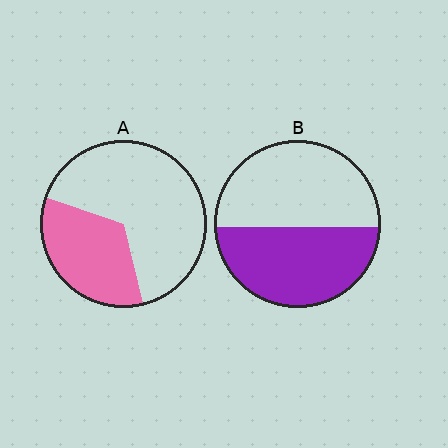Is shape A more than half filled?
No.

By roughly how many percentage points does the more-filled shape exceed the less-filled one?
By roughly 15 percentage points (B over A).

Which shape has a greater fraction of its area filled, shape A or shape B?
Shape B.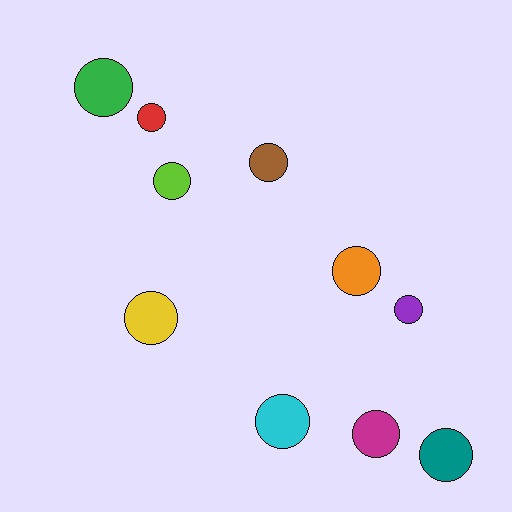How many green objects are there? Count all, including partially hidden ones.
There is 1 green object.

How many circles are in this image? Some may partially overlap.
There are 10 circles.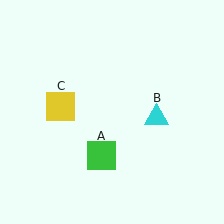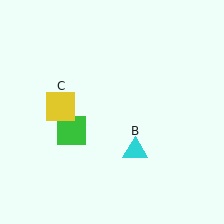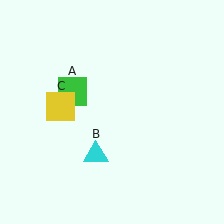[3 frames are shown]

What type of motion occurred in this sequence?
The green square (object A), cyan triangle (object B) rotated clockwise around the center of the scene.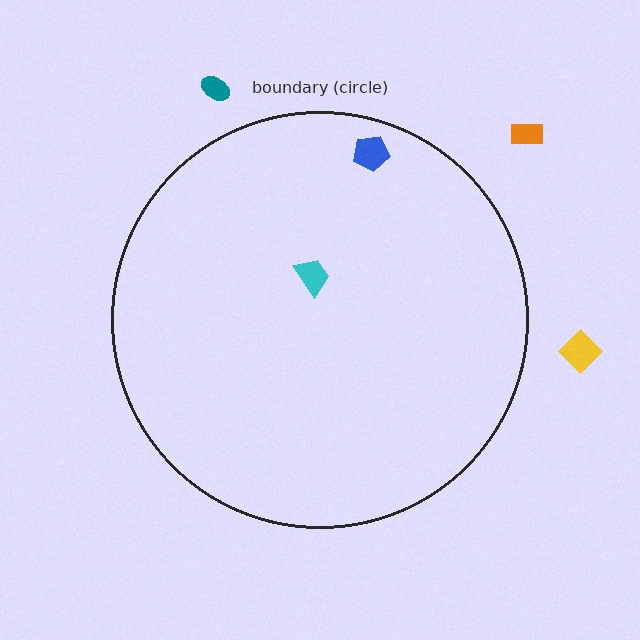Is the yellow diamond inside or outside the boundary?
Outside.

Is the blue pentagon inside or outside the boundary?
Inside.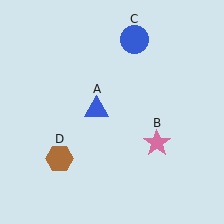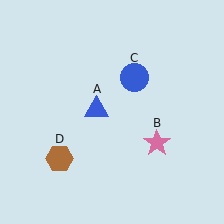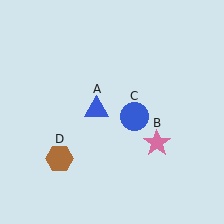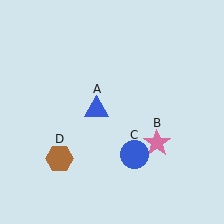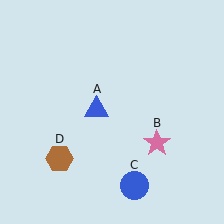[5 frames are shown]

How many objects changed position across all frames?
1 object changed position: blue circle (object C).